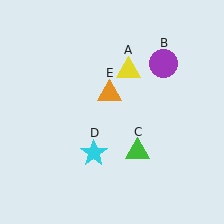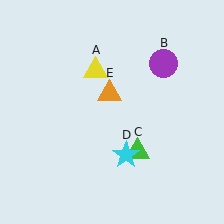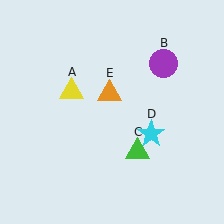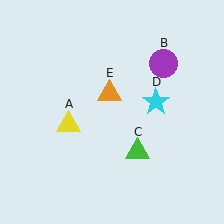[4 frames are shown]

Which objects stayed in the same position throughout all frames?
Purple circle (object B) and green triangle (object C) and orange triangle (object E) remained stationary.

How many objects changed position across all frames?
2 objects changed position: yellow triangle (object A), cyan star (object D).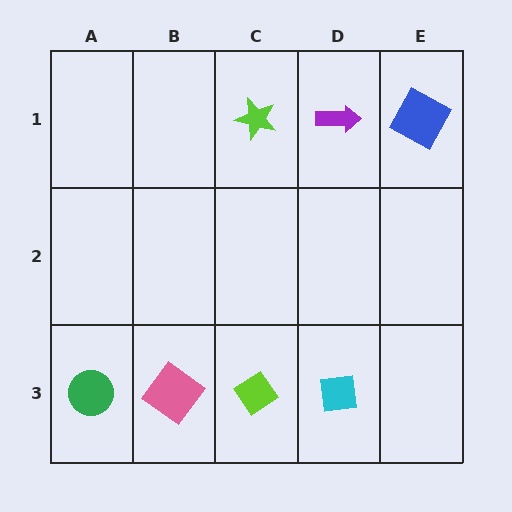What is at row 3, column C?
A lime diamond.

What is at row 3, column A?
A green circle.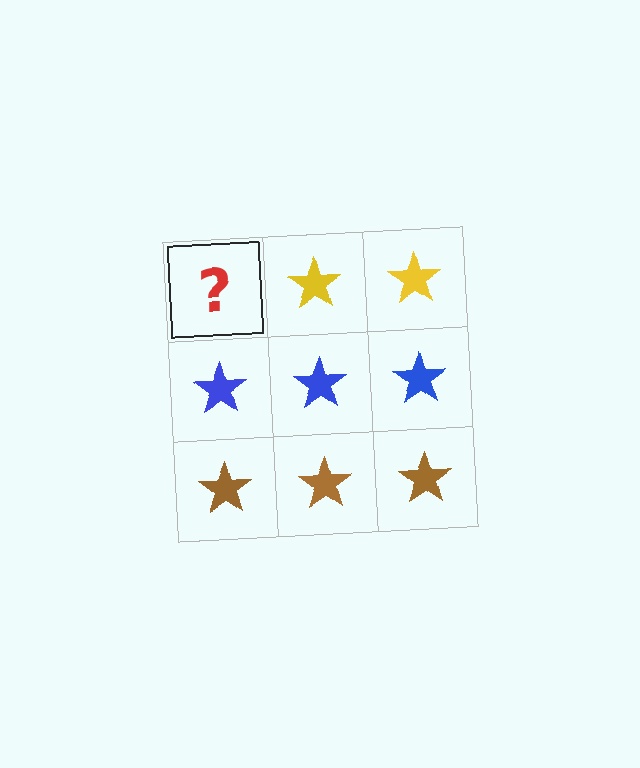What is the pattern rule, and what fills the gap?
The rule is that each row has a consistent color. The gap should be filled with a yellow star.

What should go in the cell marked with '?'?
The missing cell should contain a yellow star.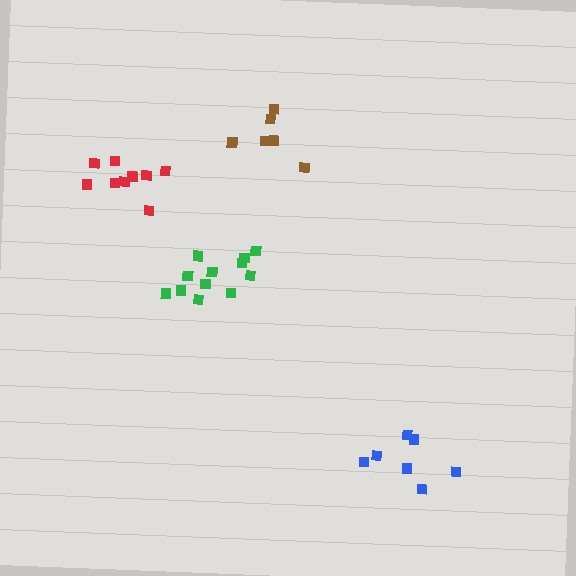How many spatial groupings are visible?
There are 4 spatial groupings.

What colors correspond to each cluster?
The clusters are colored: brown, red, green, blue.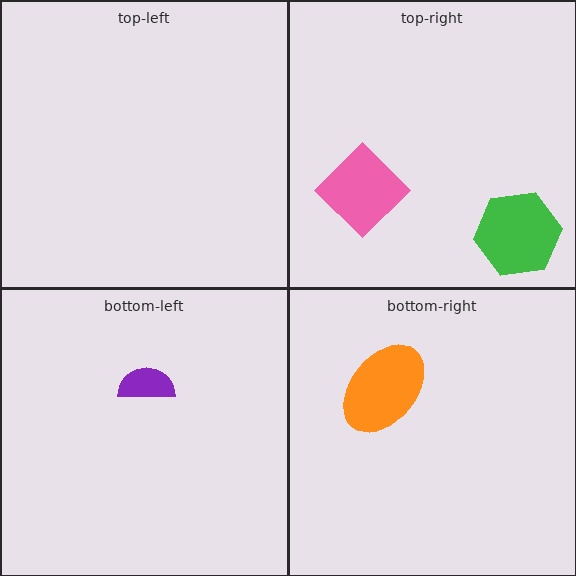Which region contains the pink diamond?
The top-right region.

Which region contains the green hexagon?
The top-right region.